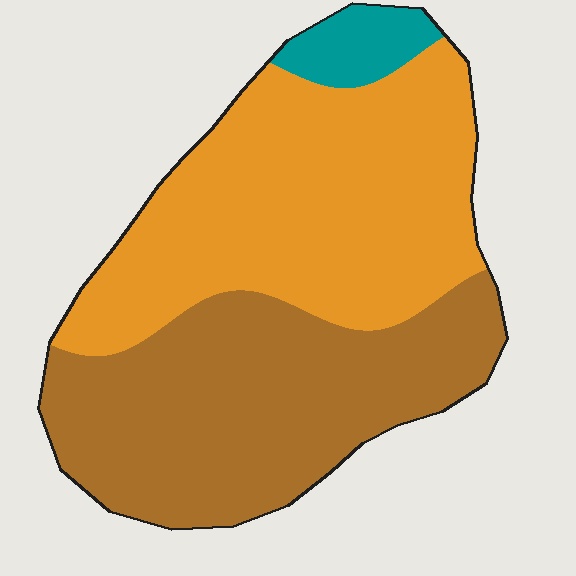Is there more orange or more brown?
Orange.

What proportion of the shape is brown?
Brown covers about 45% of the shape.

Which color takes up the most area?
Orange, at roughly 50%.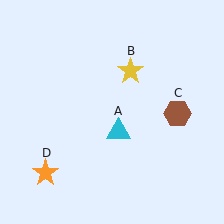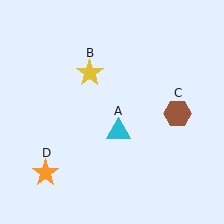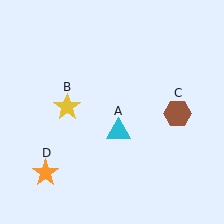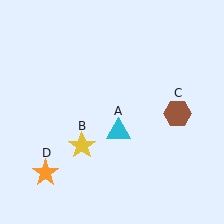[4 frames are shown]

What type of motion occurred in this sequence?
The yellow star (object B) rotated counterclockwise around the center of the scene.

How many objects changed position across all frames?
1 object changed position: yellow star (object B).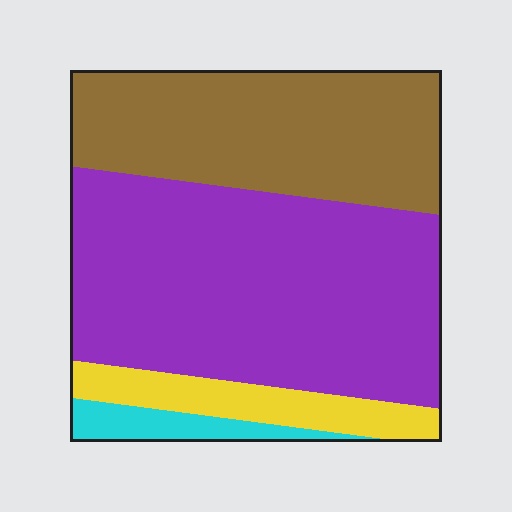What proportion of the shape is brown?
Brown covers roughly 30% of the shape.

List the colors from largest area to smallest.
From largest to smallest: purple, brown, yellow, cyan.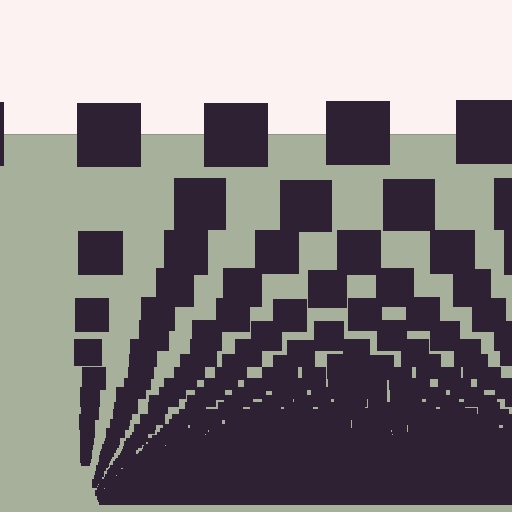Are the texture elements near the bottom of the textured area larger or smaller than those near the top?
Smaller. The gradient is inverted — elements near the bottom are smaller and denser.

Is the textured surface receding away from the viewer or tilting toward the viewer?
The surface appears to tilt toward the viewer. Texture elements get larger and sparser toward the top.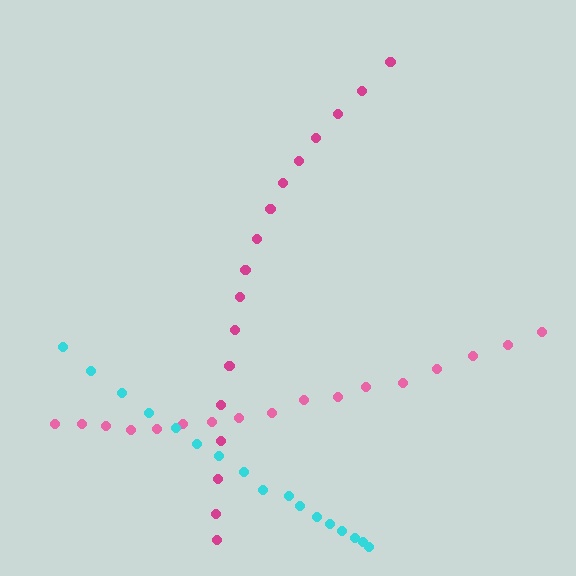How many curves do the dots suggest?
There are 3 distinct paths.